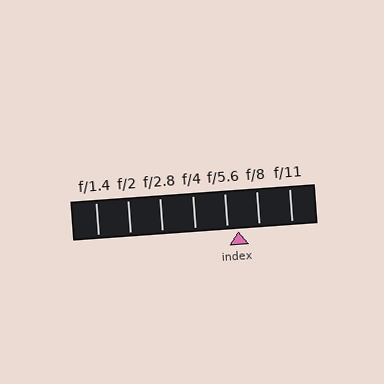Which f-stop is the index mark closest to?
The index mark is closest to f/5.6.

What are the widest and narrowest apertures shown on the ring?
The widest aperture shown is f/1.4 and the narrowest is f/11.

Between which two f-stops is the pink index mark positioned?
The index mark is between f/5.6 and f/8.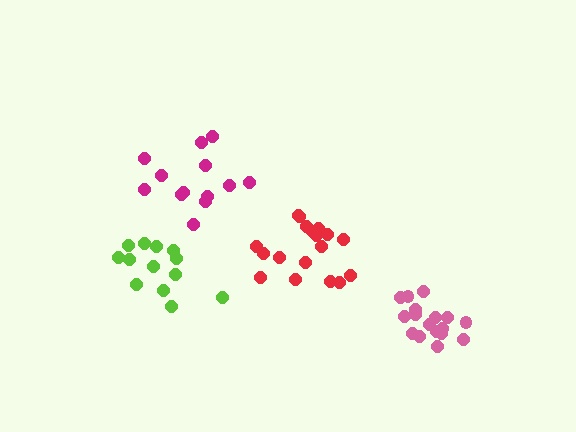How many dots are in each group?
Group 1: 17 dots, Group 2: 13 dots, Group 3: 13 dots, Group 4: 19 dots (62 total).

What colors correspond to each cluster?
The clusters are colored: pink, magenta, lime, red.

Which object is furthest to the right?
The pink cluster is rightmost.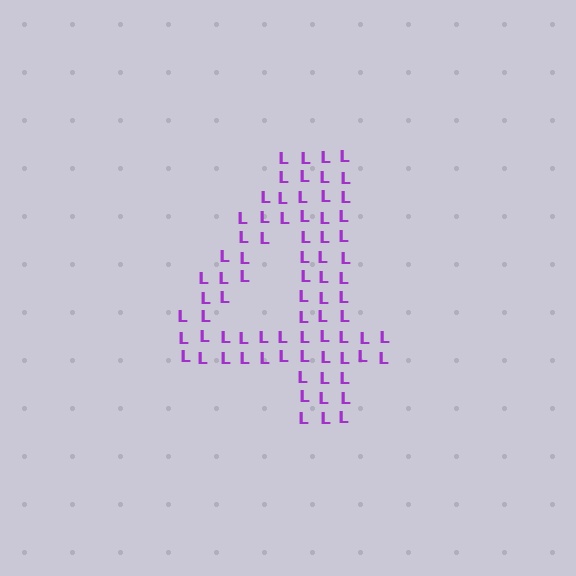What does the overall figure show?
The overall figure shows the digit 4.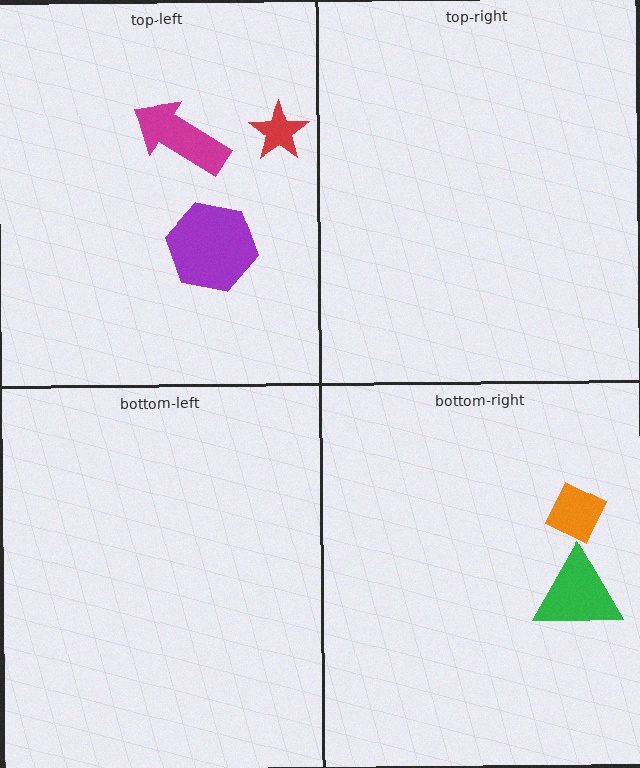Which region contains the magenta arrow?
The top-left region.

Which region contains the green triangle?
The bottom-right region.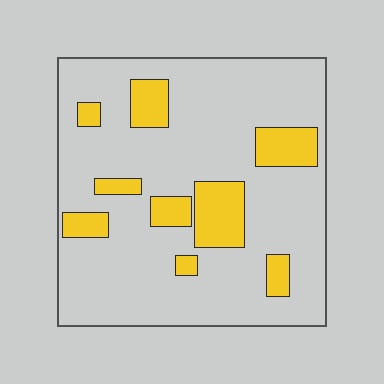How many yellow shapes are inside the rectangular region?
9.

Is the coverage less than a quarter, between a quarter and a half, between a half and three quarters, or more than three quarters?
Less than a quarter.